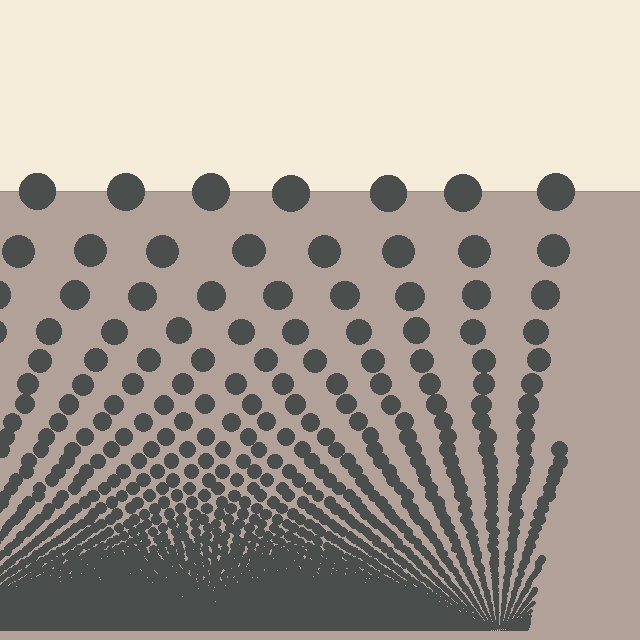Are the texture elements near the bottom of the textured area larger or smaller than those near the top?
Smaller. The gradient is inverted — elements near the bottom are smaller and denser.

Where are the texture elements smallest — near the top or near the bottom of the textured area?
Near the bottom.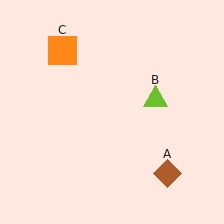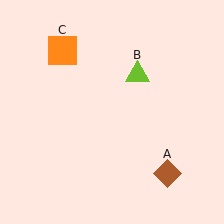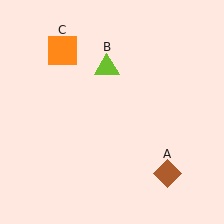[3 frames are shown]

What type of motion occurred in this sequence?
The lime triangle (object B) rotated counterclockwise around the center of the scene.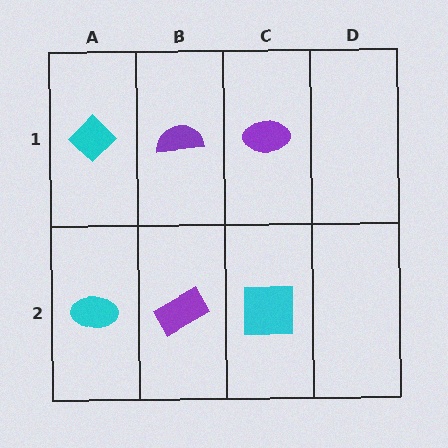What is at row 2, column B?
A purple rectangle.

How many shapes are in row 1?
3 shapes.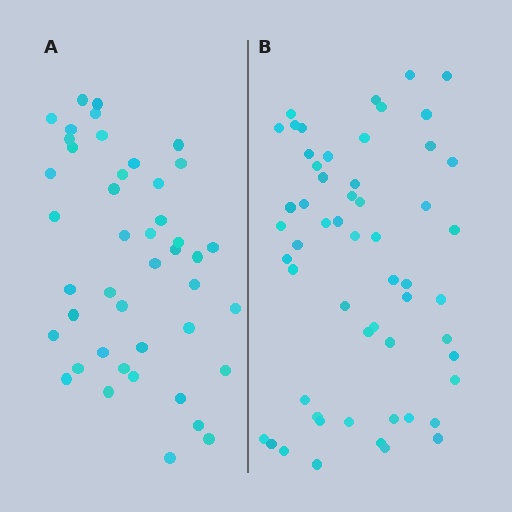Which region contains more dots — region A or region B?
Region B (the right region) has more dots.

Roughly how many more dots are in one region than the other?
Region B has roughly 12 or so more dots than region A.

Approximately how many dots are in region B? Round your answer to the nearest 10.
About 60 dots. (The exact count is 56, which rounds to 60.)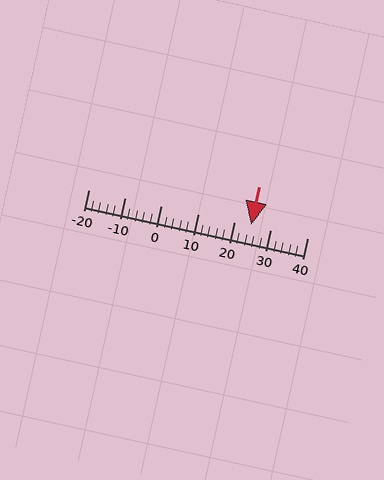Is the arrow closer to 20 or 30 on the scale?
The arrow is closer to 20.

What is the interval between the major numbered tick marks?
The major tick marks are spaced 10 units apart.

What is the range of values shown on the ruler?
The ruler shows values from -20 to 40.